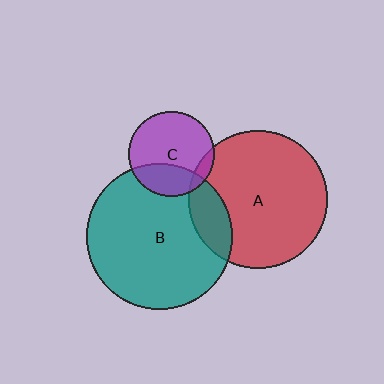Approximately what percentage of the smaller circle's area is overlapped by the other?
Approximately 30%.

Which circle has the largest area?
Circle B (teal).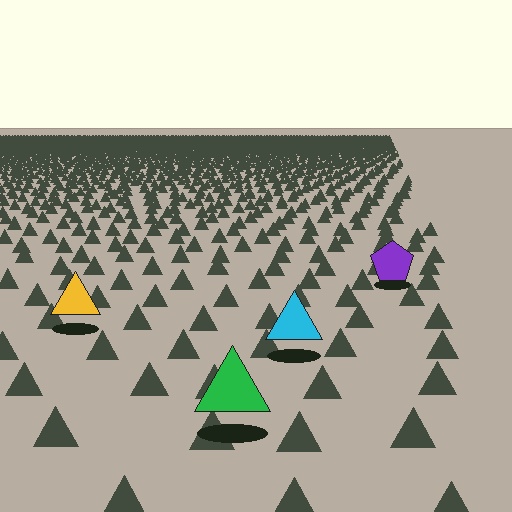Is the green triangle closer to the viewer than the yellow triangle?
Yes. The green triangle is closer — you can tell from the texture gradient: the ground texture is coarser near it.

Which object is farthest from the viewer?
The purple pentagon is farthest from the viewer. It appears smaller and the ground texture around it is denser.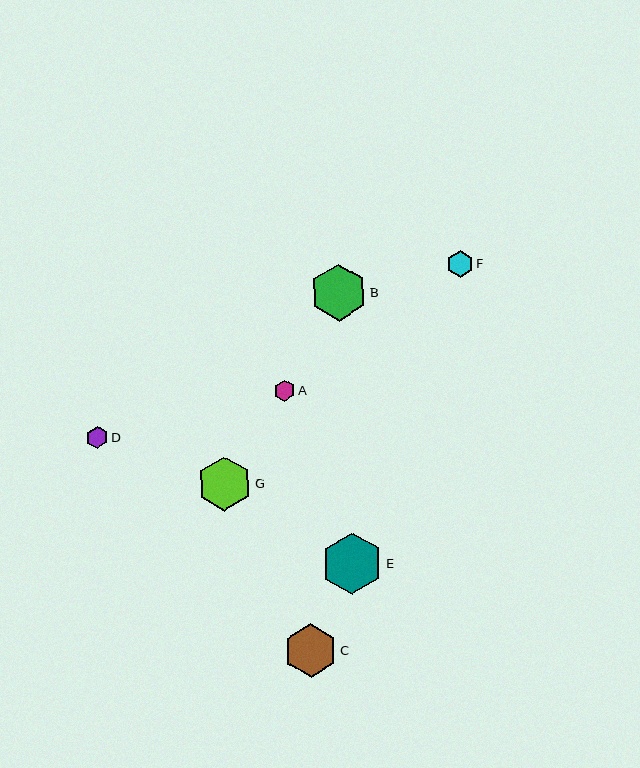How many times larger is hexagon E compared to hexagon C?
Hexagon E is approximately 1.1 times the size of hexagon C.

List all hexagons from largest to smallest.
From largest to smallest: E, B, G, C, F, D, A.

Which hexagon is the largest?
Hexagon E is the largest with a size of approximately 61 pixels.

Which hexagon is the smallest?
Hexagon A is the smallest with a size of approximately 21 pixels.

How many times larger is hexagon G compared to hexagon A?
Hexagon G is approximately 2.6 times the size of hexagon A.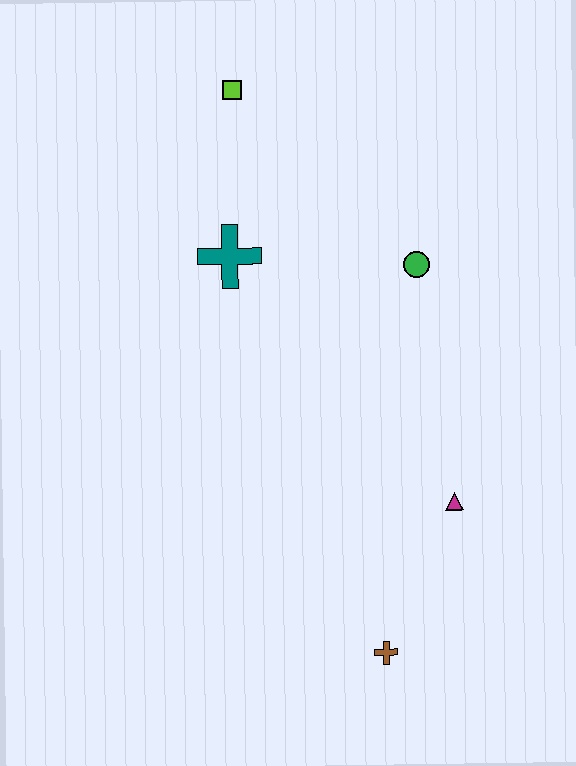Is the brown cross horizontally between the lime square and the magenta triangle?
Yes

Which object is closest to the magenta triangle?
The brown cross is closest to the magenta triangle.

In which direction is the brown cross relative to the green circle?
The brown cross is below the green circle.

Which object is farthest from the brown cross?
The lime square is farthest from the brown cross.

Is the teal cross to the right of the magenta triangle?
No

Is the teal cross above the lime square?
No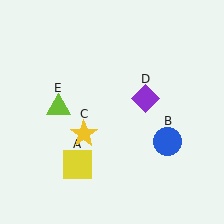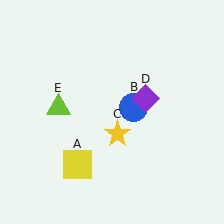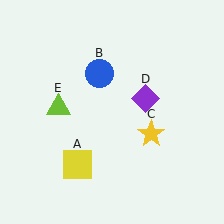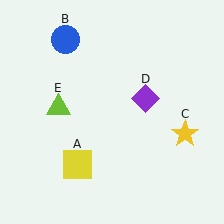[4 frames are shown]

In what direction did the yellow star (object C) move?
The yellow star (object C) moved right.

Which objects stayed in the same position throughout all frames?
Yellow square (object A) and purple diamond (object D) and lime triangle (object E) remained stationary.